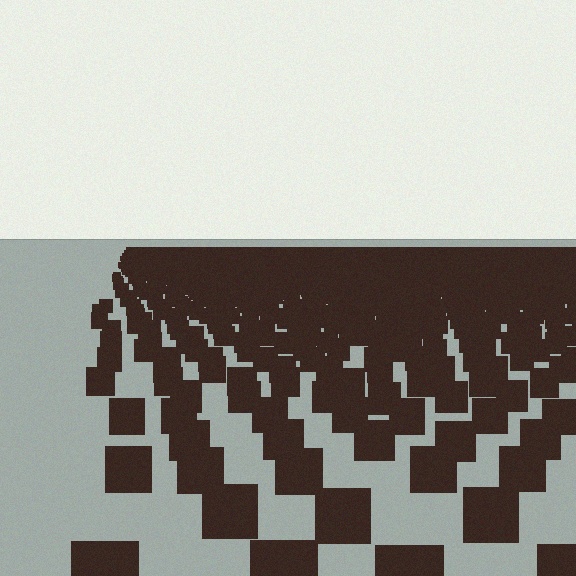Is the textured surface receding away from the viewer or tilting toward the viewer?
The surface is receding away from the viewer. Texture elements get smaller and denser toward the top.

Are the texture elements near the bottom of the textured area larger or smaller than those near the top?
Larger. Near the bottom, elements are closer to the viewer and appear at a bigger on-screen size.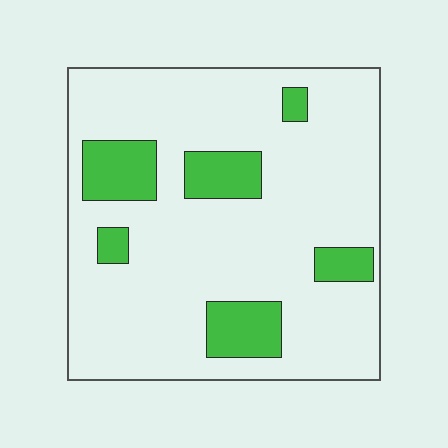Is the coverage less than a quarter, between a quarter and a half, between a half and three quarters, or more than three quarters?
Less than a quarter.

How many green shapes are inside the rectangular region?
6.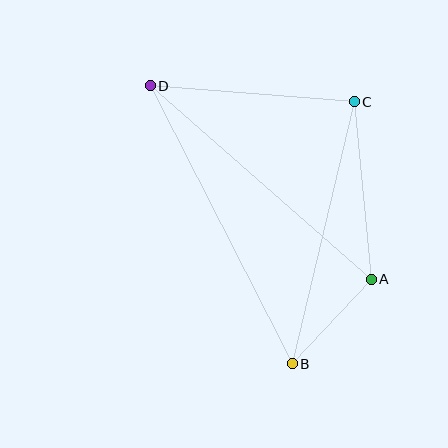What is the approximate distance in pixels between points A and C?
The distance between A and C is approximately 178 pixels.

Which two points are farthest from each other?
Points B and D are farthest from each other.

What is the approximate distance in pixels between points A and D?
The distance between A and D is approximately 294 pixels.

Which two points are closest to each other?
Points A and B are closest to each other.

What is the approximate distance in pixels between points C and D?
The distance between C and D is approximately 205 pixels.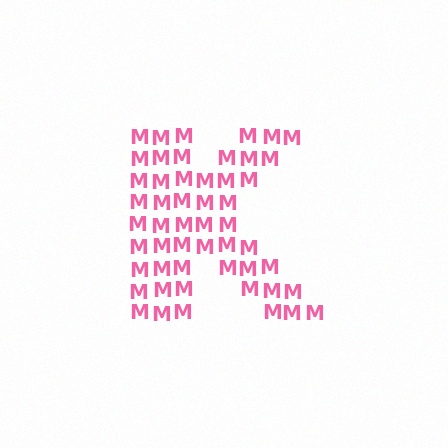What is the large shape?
The large shape is the letter K.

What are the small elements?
The small elements are letter M's.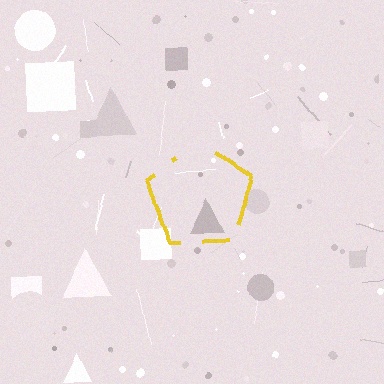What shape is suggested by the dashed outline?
The dashed outline suggests a pentagon.